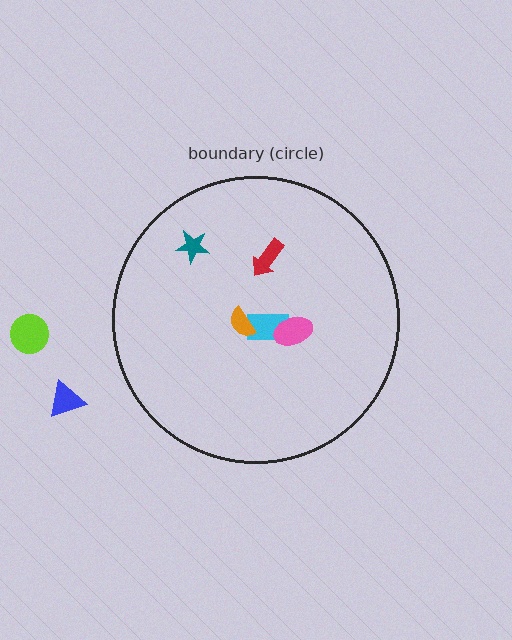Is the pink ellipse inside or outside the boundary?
Inside.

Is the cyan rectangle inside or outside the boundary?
Inside.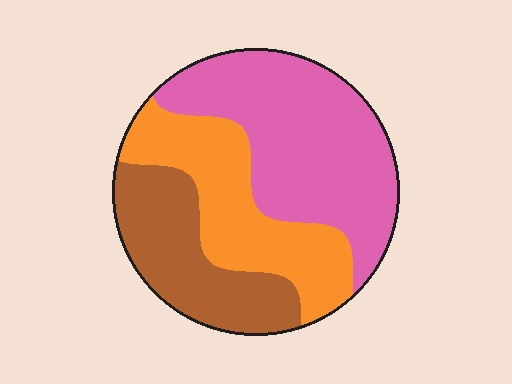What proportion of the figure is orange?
Orange covers around 30% of the figure.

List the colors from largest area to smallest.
From largest to smallest: pink, orange, brown.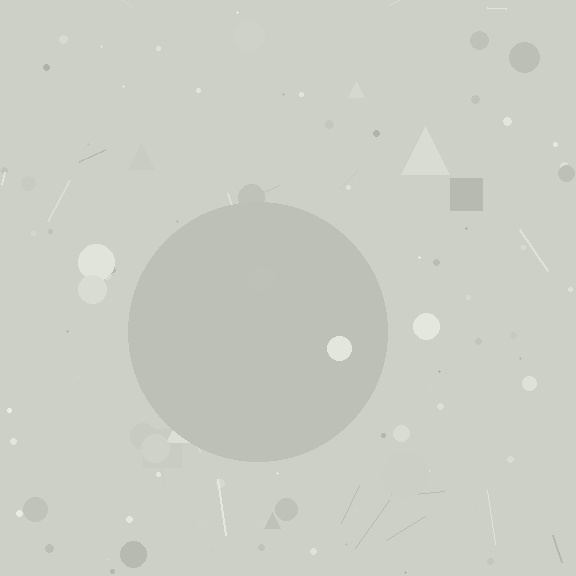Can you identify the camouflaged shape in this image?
The camouflaged shape is a circle.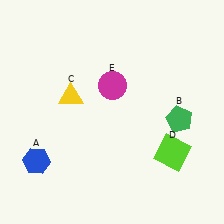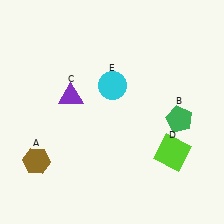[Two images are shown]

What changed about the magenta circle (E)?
In Image 1, E is magenta. In Image 2, it changed to cyan.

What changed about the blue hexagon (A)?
In Image 1, A is blue. In Image 2, it changed to brown.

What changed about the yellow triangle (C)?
In Image 1, C is yellow. In Image 2, it changed to purple.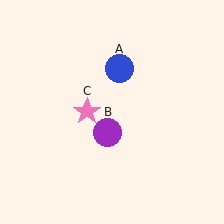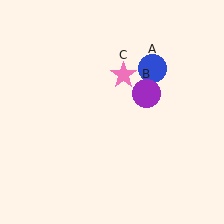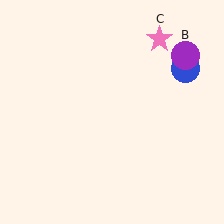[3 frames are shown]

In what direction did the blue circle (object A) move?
The blue circle (object A) moved right.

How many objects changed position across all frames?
3 objects changed position: blue circle (object A), purple circle (object B), pink star (object C).